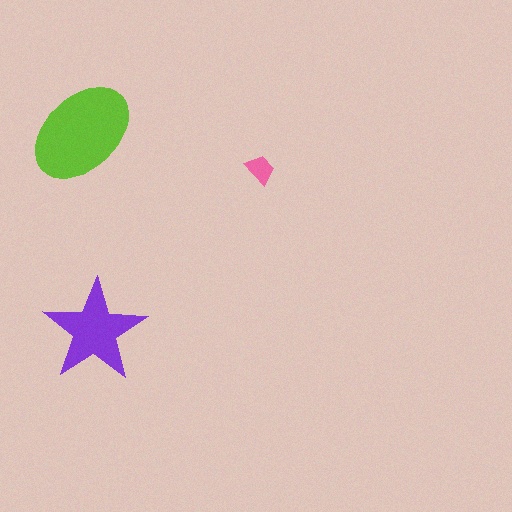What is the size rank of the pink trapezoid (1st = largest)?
3rd.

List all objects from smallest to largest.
The pink trapezoid, the purple star, the lime ellipse.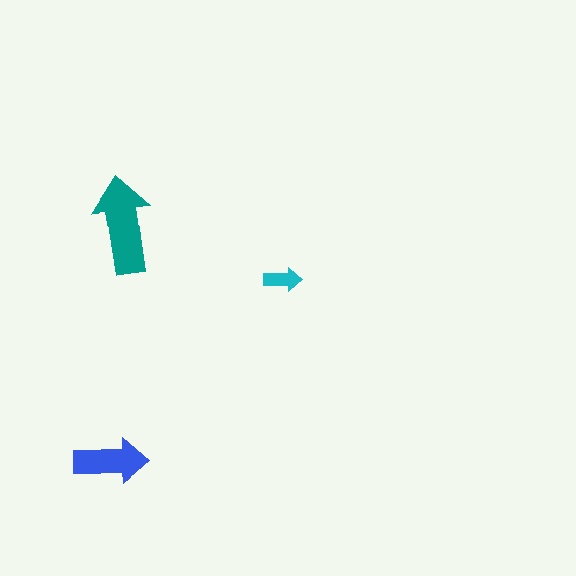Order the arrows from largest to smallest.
the teal one, the blue one, the cyan one.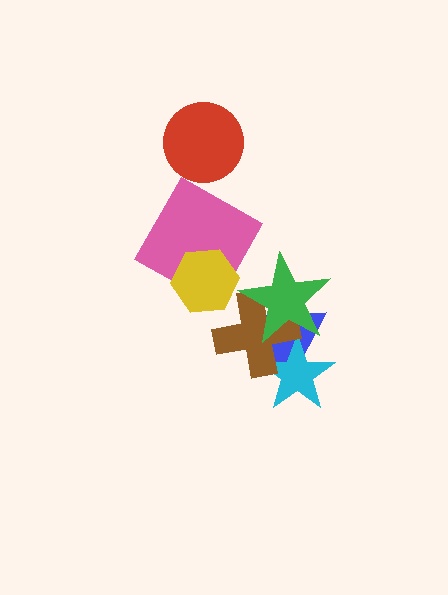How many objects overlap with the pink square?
1 object overlaps with the pink square.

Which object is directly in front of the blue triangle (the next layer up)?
The cyan star is directly in front of the blue triangle.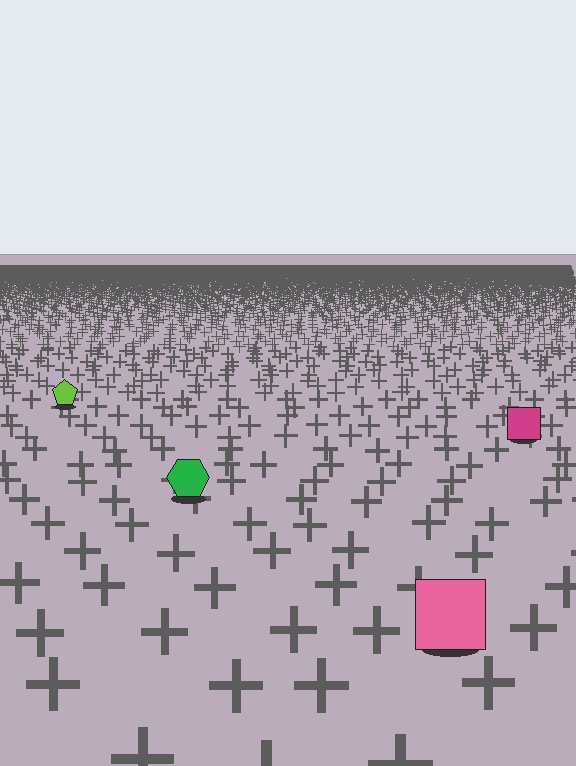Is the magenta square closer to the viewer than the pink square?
No. The pink square is closer — you can tell from the texture gradient: the ground texture is coarser near it.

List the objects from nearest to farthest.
From nearest to farthest: the pink square, the green hexagon, the magenta square, the lime pentagon.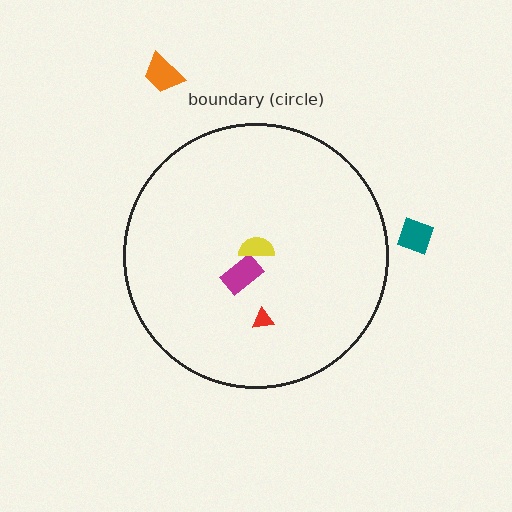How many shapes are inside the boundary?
3 inside, 2 outside.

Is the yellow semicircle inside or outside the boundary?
Inside.